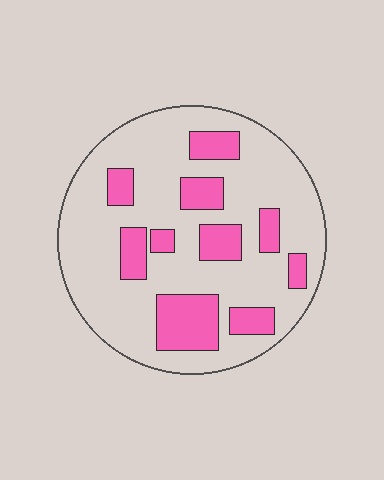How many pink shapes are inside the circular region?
10.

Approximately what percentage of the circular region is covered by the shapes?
Approximately 25%.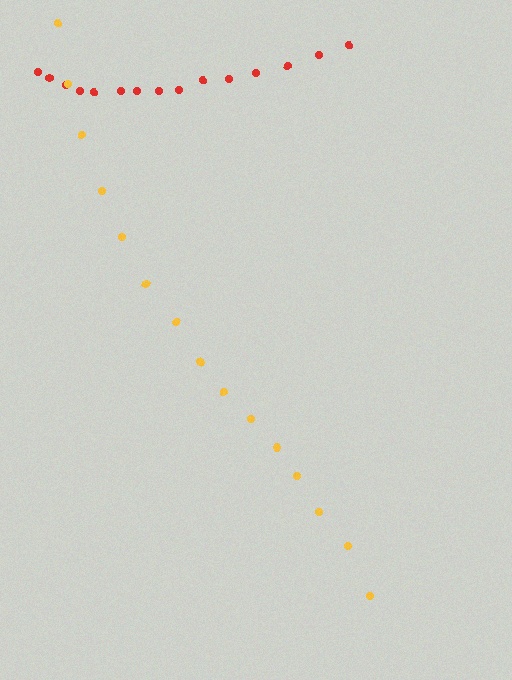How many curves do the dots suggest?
There are 2 distinct paths.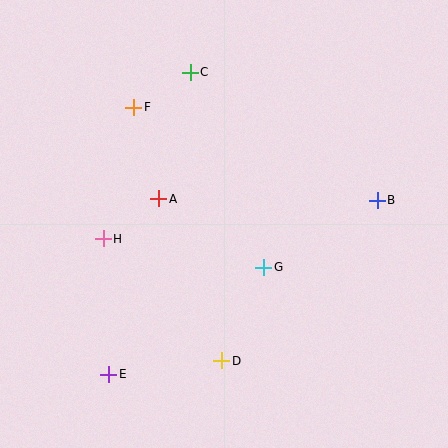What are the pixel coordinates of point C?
Point C is at (190, 72).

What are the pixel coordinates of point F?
Point F is at (134, 107).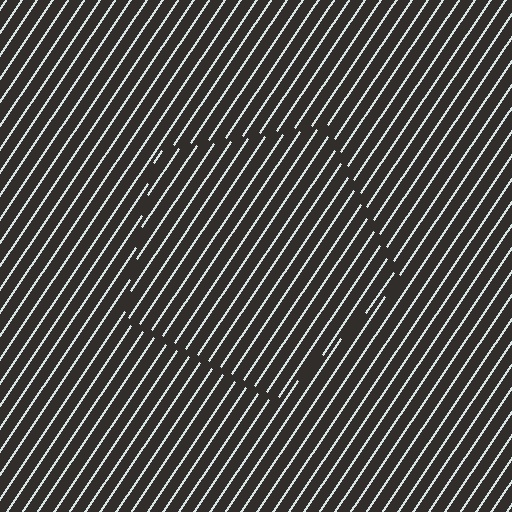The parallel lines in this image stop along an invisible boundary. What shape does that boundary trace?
An illusory pentagon. The interior of the shape contains the same grating, shifted by half a period — the contour is defined by the phase discontinuity where line-ends from the inner and outer gratings abut.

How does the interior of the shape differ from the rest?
The interior of the shape contains the same grating, shifted by half a period — the contour is defined by the phase discontinuity where line-ends from the inner and outer gratings abut.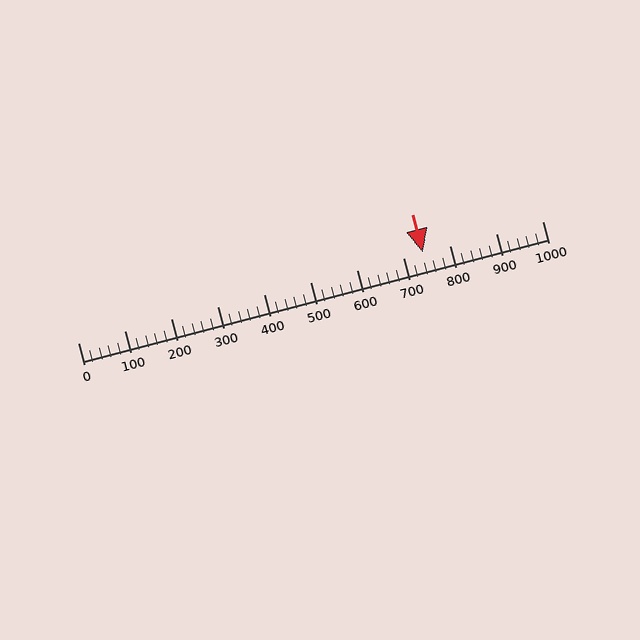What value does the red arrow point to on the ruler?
The red arrow points to approximately 744.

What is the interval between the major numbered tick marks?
The major tick marks are spaced 100 units apart.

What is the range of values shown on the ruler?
The ruler shows values from 0 to 1000.